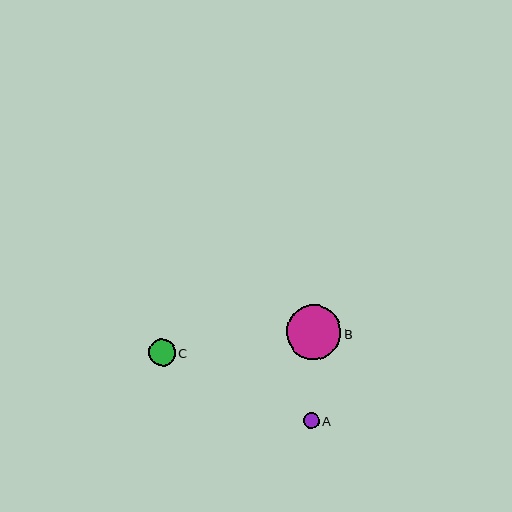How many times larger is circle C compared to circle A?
Circle C is approximately 1.6 times the size of circle A.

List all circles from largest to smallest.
From largest to smallest: B, C, A.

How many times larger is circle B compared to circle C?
Circle B is approximately 2.1 times the size of circle C.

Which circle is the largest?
Circle B is the largest with a size of approximately 55 pixels.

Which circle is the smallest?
Circle A is the smallest with a size of approximately 16 pixels.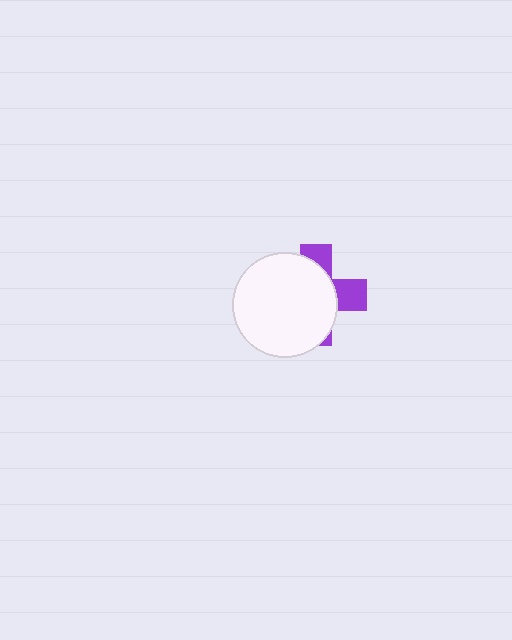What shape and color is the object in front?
The object in front is a white circle.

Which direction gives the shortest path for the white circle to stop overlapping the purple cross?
Moving left gives the shortest separation.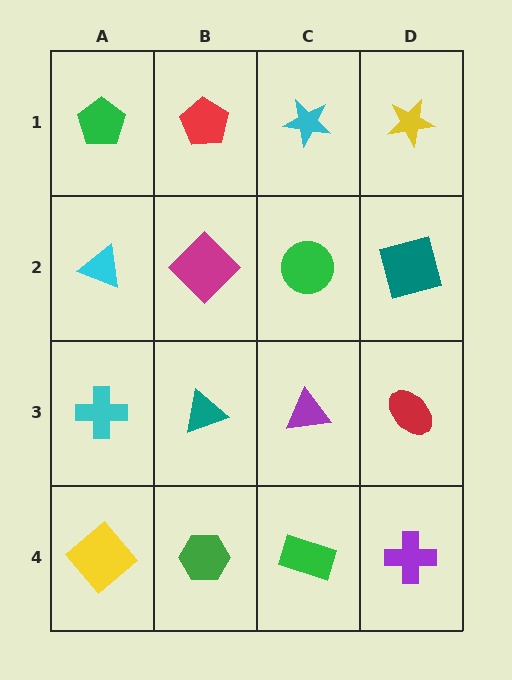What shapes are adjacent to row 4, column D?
A red ellipse (row 3, column D), a green rectangle (row 4, column C).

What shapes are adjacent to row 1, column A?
A cyan triangle (row 2, column A), a red pentagon (row 1, column B).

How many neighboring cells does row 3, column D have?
3.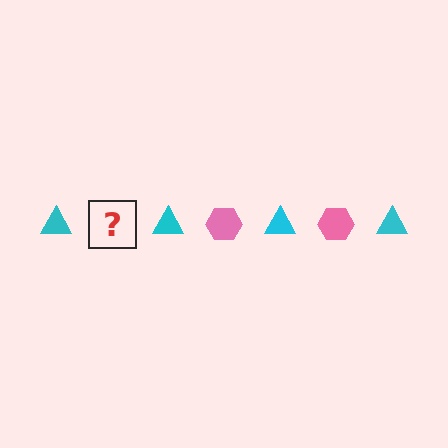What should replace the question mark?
The question mark should be replaced with a pink hexagon.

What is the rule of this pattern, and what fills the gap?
The rule is that the pattern alternates between cyan triangle and pink hexagon. The gap should be filled with a pink hexagon.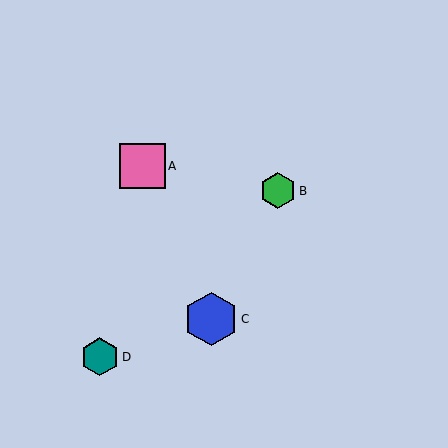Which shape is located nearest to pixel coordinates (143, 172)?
The pink square (labeled A) at (143, 166) is nearest to that location.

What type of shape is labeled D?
Shape D is a teal hexagon.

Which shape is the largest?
The blue hexagon (labeled C) is the largest.